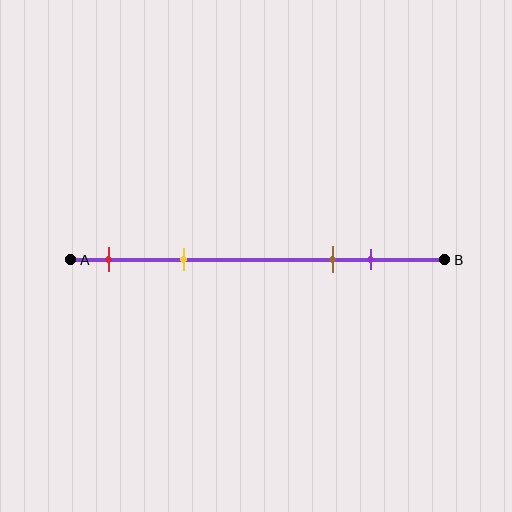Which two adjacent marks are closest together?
The brown and purple marks are the closest adjacent pair.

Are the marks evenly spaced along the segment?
No, the marks are not evenly spaced.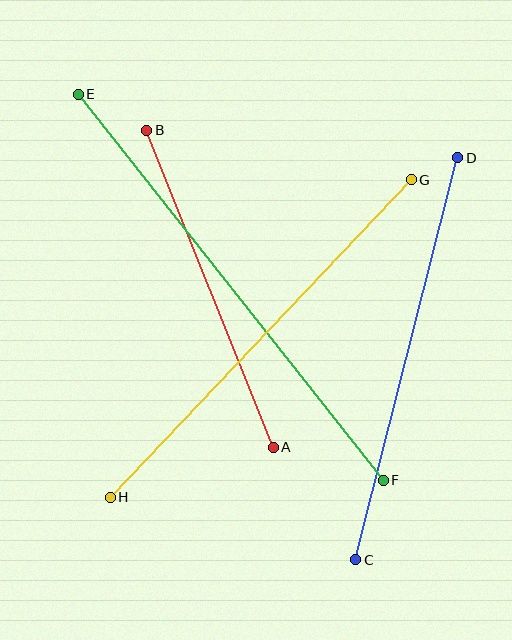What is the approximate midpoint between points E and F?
The midpoint is at approximately (231, 287) pixels.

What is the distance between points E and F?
The distance is approximately 492 pixels.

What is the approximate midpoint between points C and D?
The midpoint is at approximately (407, 359) pixels.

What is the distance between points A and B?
The distance is approximately 342 pixels.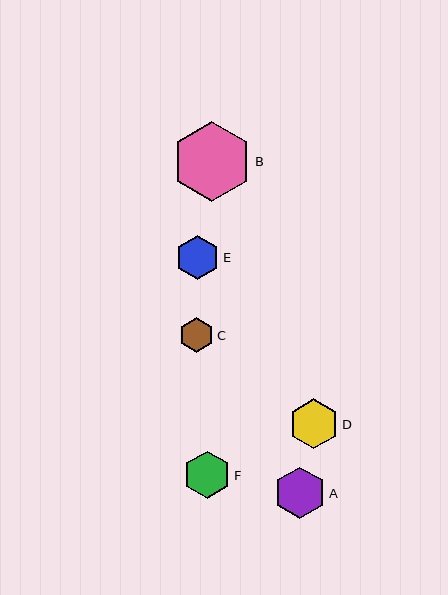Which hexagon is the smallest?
Hexagon C is the smallest with a size of approximately 34 pixels.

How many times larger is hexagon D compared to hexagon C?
Hexagon D is approximately 1.5 times the size of hexagon C.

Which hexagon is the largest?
Hexagon B is the largest with a size of approximately 81 pixels.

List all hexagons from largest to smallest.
From largest to smallest: B, A, D, F, E, C.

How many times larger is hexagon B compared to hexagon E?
Hexagon B is approximately 1.8 times the size of hexagon E.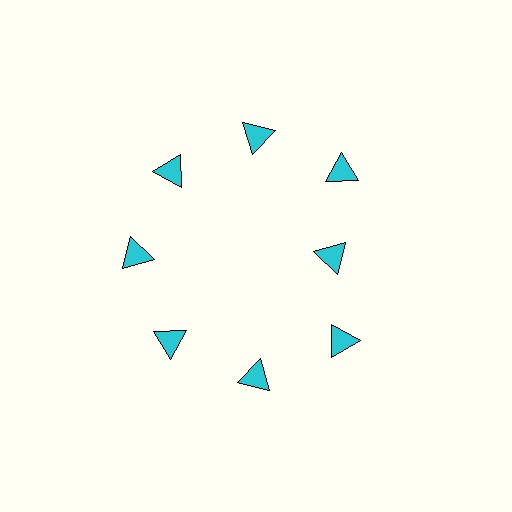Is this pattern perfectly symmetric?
No. The 8 cyan triangles are arranged in a ring, but one element near the 3 o'clock position is pulled inward toward the center, breaking the 8-fold rotational symmetry.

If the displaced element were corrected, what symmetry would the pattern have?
It would have 8-fold rotational symmetry — the pattern would map onto itself every 45 degrees.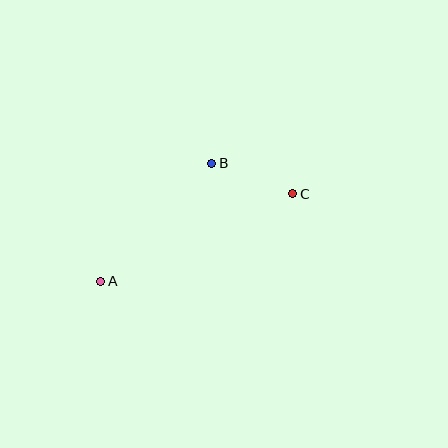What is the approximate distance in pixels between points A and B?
The distance between A and B is approximately 162 pixels.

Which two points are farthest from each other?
Points A and C are farthest from each other.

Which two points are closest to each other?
Points B and C are closest to each other.